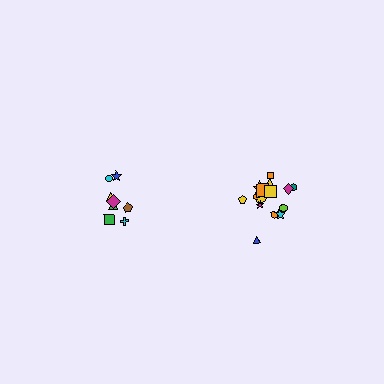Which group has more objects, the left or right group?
The right group.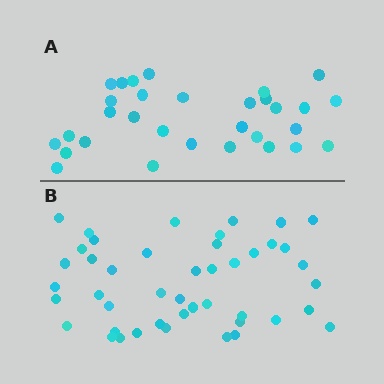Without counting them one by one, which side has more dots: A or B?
Region B (the bottom region) has more dots.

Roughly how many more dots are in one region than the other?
Region B has approximately 15 more dots than region A.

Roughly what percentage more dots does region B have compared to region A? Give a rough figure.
About 45% more.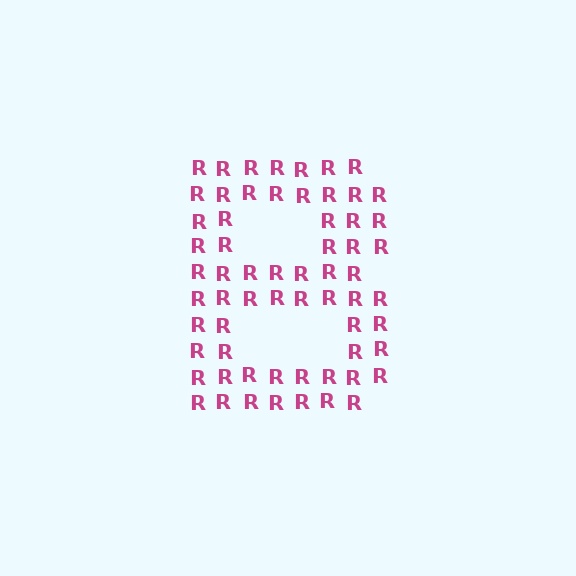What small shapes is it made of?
It is made of small letter R's.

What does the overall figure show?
The overall figure shows the letter B.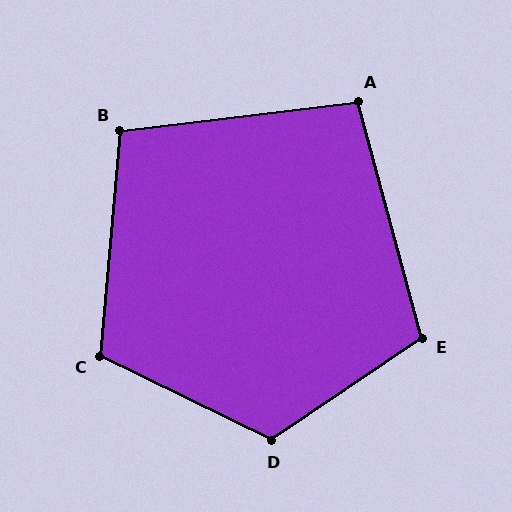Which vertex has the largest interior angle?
D, at approximately 120 degrees.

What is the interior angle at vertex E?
Approximately 109 degrees (obtuse).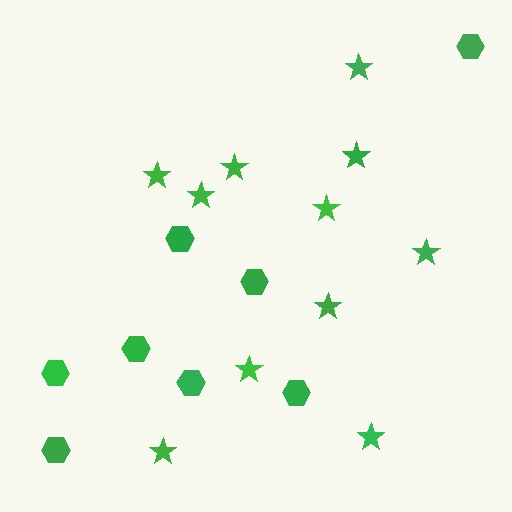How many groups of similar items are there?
There are 2 groups: one group of stars (11) and one group of hexagons (8).